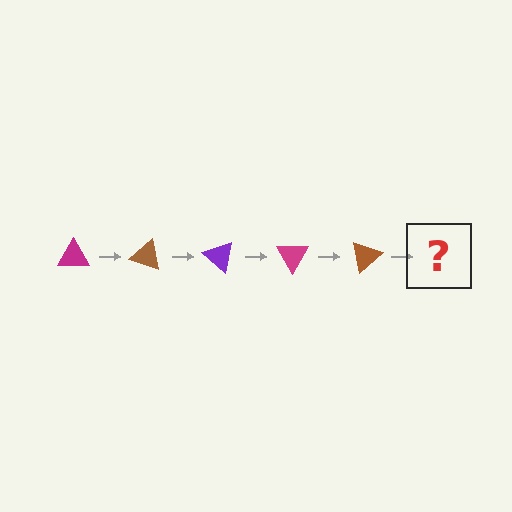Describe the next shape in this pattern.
It should be a purple triangle, rotated 100 degrees from the start.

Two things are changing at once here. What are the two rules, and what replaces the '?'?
The two rules are that it rotates 20 degrees each step and the color cycles through magenta, brown, and purple. The '?' should be a purple triangle, rotated 100 degrees from the start.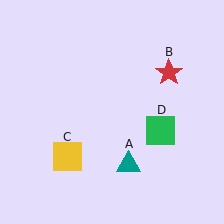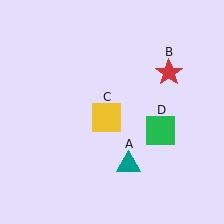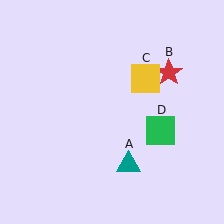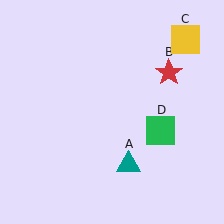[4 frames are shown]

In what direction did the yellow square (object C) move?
The yellow square (object C) moved up and to the right.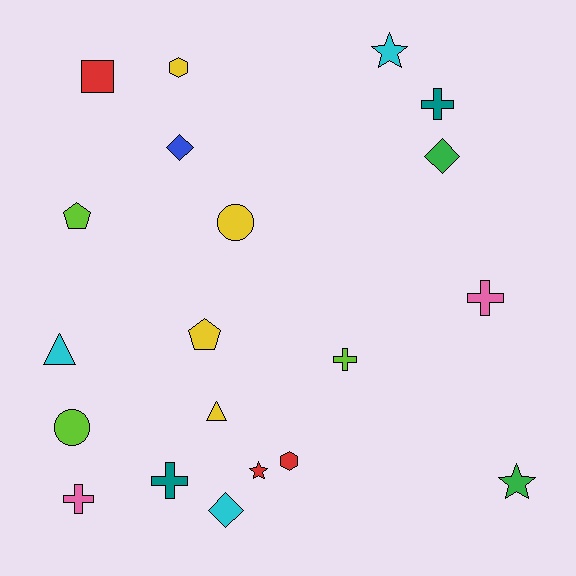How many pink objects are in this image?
There are 2 pink objects.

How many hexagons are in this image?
There are 2 hexagons.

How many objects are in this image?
There are 20 objects.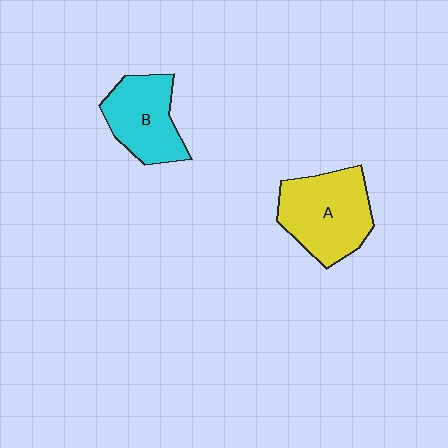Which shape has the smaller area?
Shape B (cyan).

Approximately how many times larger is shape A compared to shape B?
Approximately 1.3 times.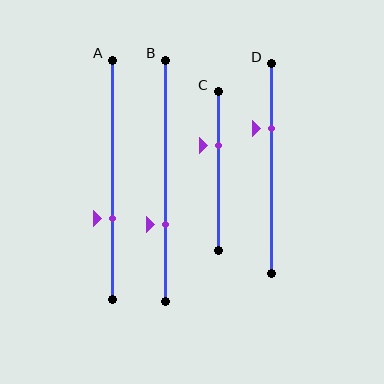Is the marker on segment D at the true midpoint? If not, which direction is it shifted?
No, the marker on segment D is shifted upward by about 19% of the segment length.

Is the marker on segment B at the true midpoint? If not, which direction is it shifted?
No, the marker on segment B is shifted downward by about 18% of the segment length.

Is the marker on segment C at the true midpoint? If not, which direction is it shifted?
No, the marker on segment C is shifted upward by about 16% of the segment length.